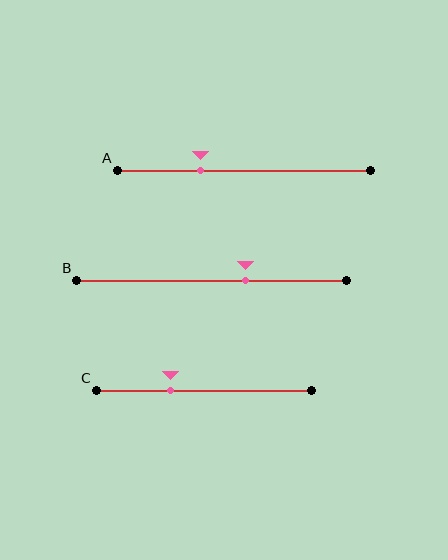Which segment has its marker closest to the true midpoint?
Segment B has its marker closest to the true midpoint.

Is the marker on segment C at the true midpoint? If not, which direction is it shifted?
No, the marker on segment C is shifted to the left by about 15% of the segment length.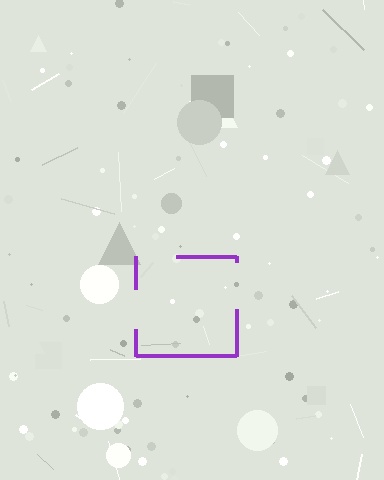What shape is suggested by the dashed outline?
The dashed outline suggests a square.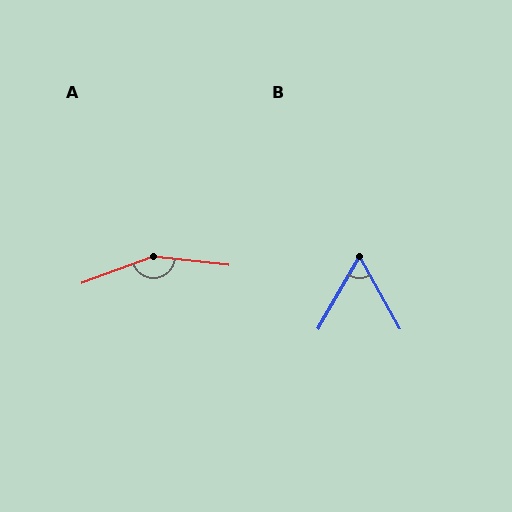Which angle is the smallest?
B, at approximately 59 degrees.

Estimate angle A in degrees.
Approximately 153 degrees.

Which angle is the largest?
A, at approximately 153 degrees.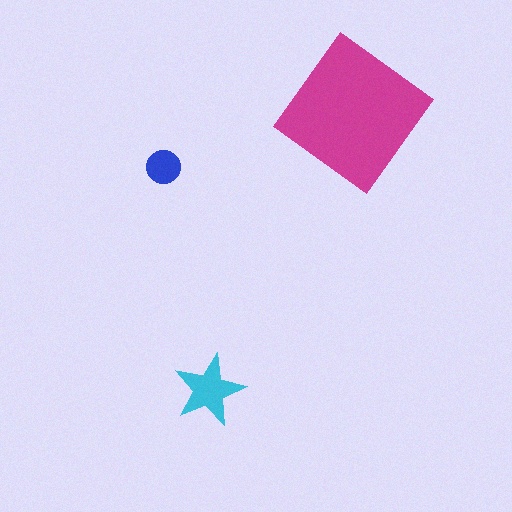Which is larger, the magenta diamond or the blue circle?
The magenta diamond.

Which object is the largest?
The magenta diamond.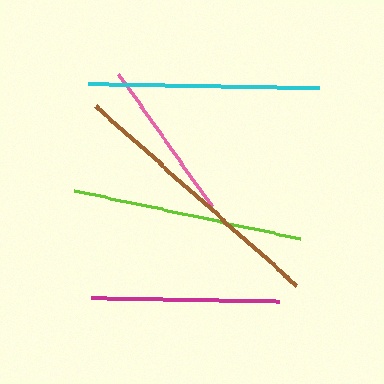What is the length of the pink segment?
The pink segment is approximately 162 pixels long.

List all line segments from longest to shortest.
From longest to shortest: brown, cyan, lime, magenta, pink.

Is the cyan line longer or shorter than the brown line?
The brown line is longer than the cyan line.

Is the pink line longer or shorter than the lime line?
The lime line is longer than the pink line.